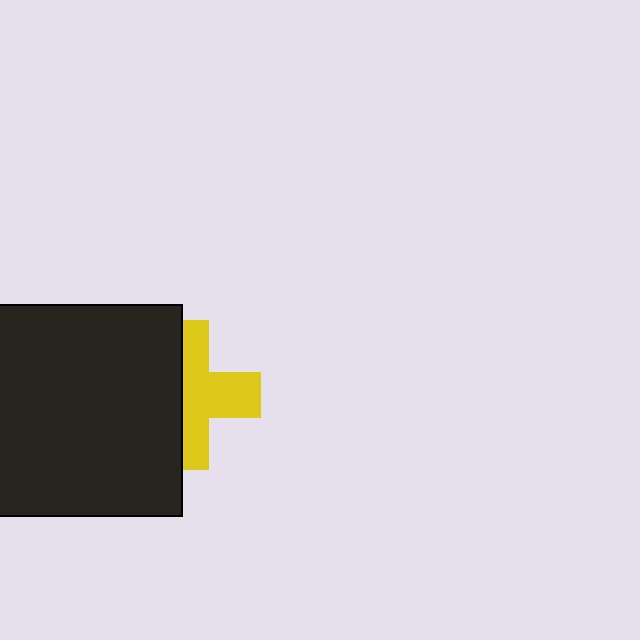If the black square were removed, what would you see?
You would see the complete yellow cross.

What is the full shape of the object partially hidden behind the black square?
The partially hidden object is a yellow cross.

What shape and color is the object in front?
The object in front is a black square.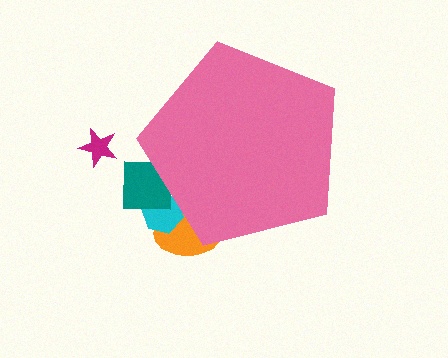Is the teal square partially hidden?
Yes, the teal square is partially hidden behind the pink pentagon.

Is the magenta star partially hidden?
No, the magenta star is fully visible.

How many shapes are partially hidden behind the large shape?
3 shapes are partially hidden.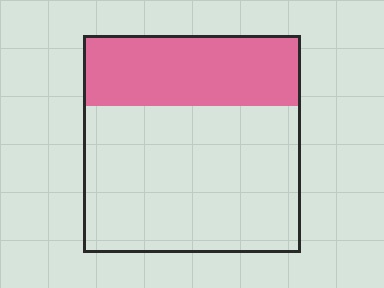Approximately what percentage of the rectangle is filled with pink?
Approximately 35%.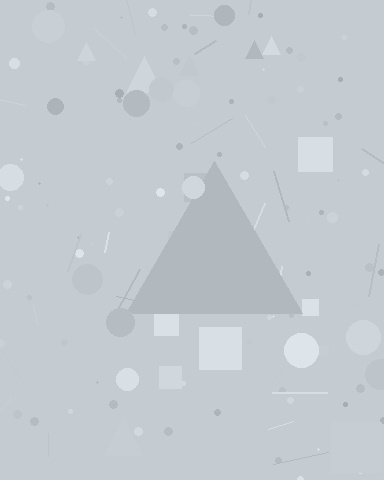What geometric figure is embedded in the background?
A triangle is embedded in the background.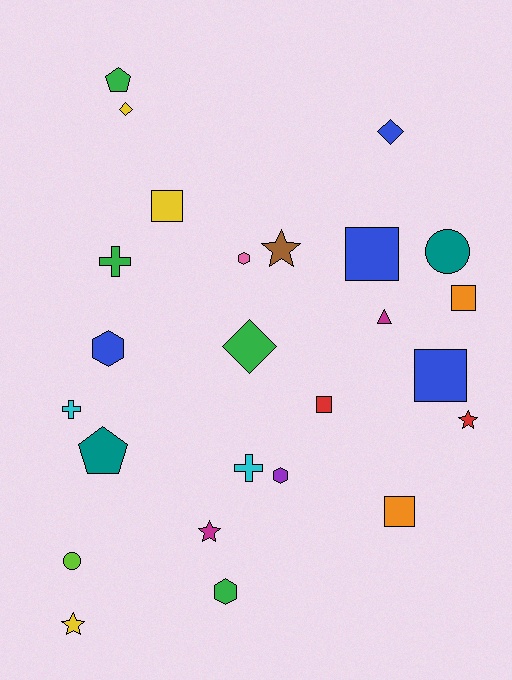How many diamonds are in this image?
There are 3 diamonds.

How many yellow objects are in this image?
There are 3 yellow objects.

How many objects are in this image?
There are 25 objects.